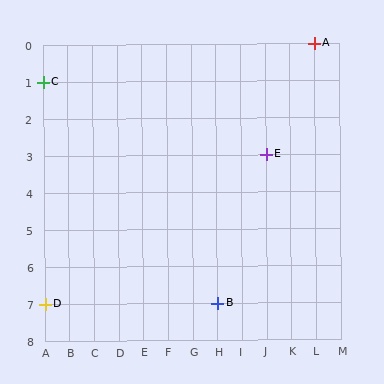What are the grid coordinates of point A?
Point A is at grid coordinates (L, 0).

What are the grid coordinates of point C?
Point C is at grid coordinates (A, 1).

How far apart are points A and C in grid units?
Points A and C are 11 columns and 1 row apart (about 11.0 grid units diagonally).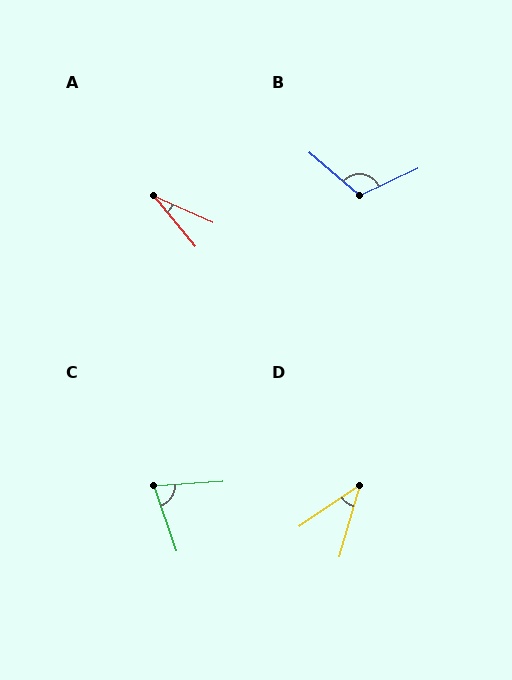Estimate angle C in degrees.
Approximately 75 degrees.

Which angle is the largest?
B, at approximately 114 degrees.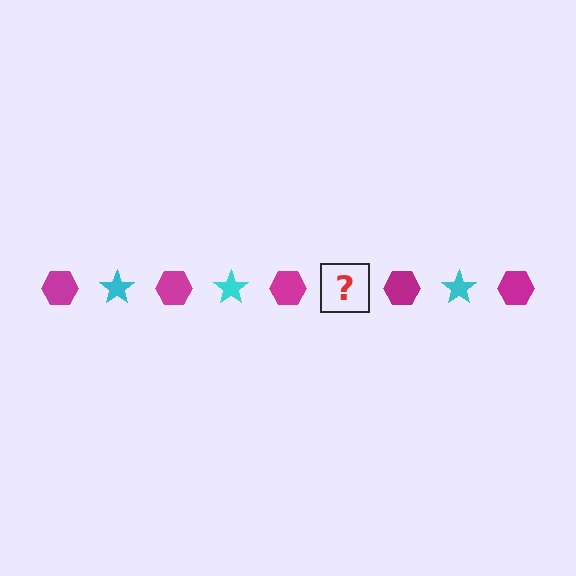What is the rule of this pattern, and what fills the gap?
The rule is that the pattern alternates between magenta hexagon and cyan star. The gap should be filled with a cyan star.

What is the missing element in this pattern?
The missing element is a cyan star.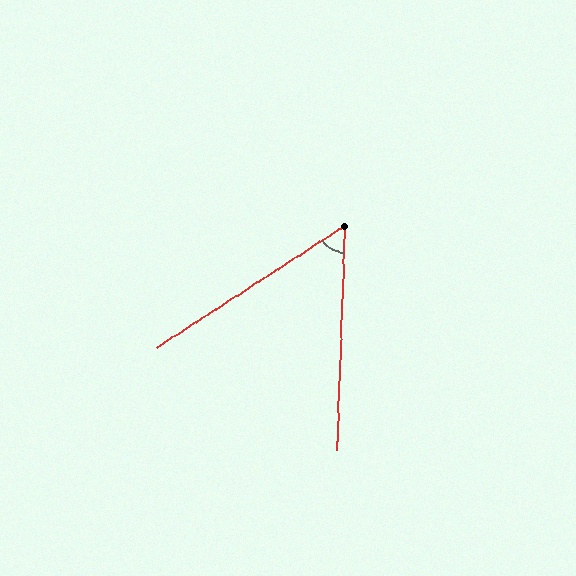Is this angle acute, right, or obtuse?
It is acute.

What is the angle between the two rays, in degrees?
Approximately 55 degrees.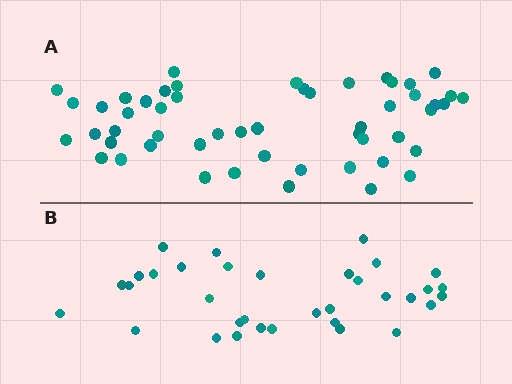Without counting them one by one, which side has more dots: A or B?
Region A (the top region) has more dots.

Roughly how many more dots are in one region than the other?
Region A has approximately 20 more dots than region B.